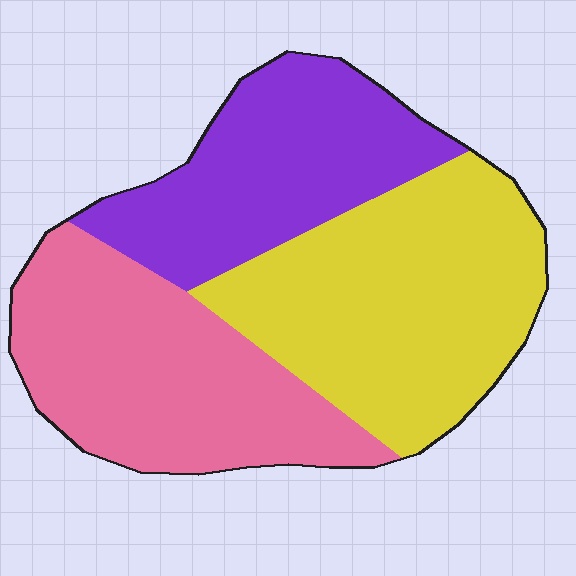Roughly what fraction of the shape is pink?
Pink covers 34% of the shape.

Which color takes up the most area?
Yellow, at roughly 40%.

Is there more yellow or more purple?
Yellow.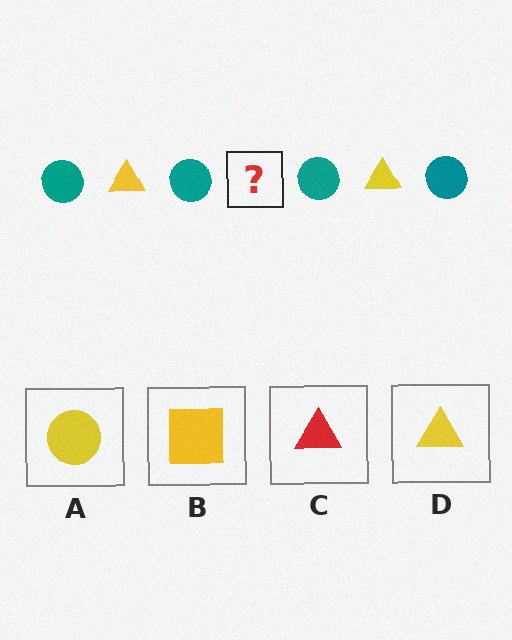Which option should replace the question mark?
Option D.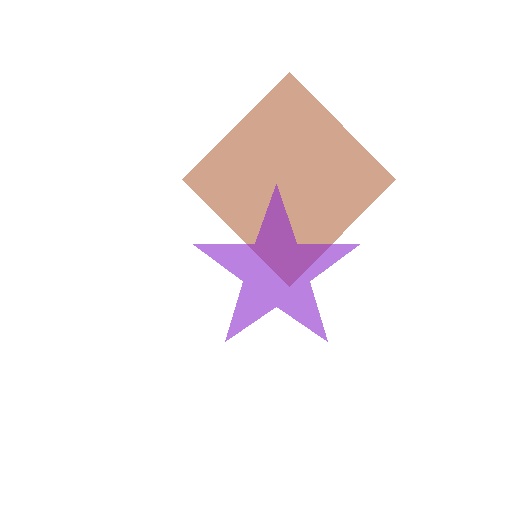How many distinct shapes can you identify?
There are 2 distinct shapes: a brown diamond, a purple star.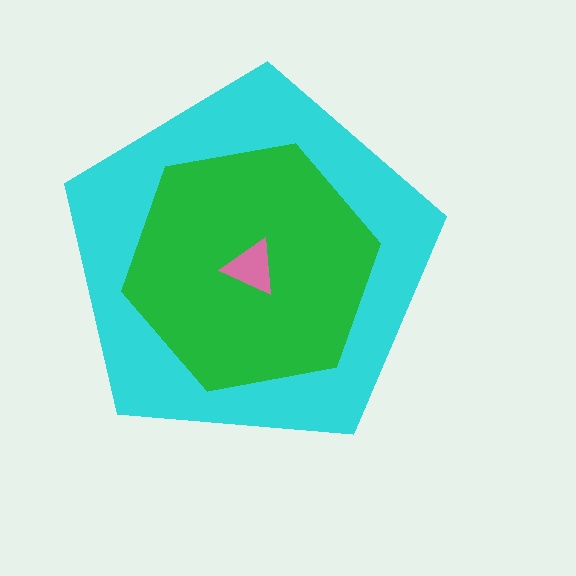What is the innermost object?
The pink triangle.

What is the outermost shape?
The cyan pentagon.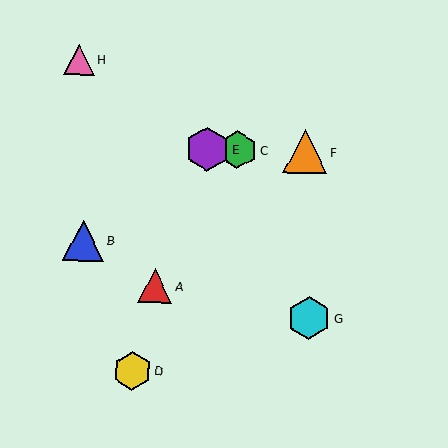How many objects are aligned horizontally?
3 objects (C, E, F) are aligned horizontally.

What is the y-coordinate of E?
Object E is at y≈149.